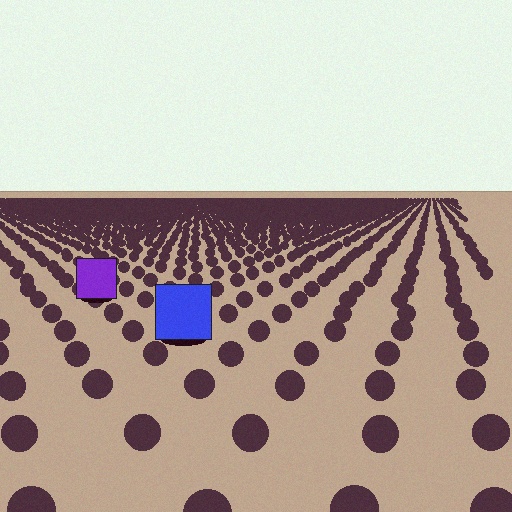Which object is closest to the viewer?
The blue square is closest. The texture marks near it are larger and more spread out.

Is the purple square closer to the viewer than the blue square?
No. The blue square is closer — you can tell from the texture gradient: the ground texture is coarser near it.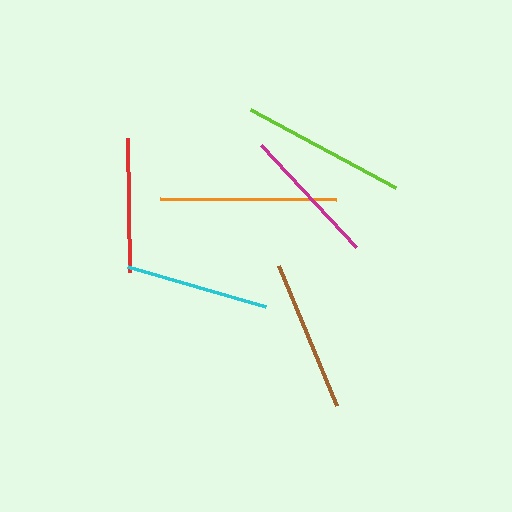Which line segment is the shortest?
The red line is the shortest at approximately 134 pixels.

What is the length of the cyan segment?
The cyan segment is approximately 144 pixels long.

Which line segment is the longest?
The orange line is the longest at approximately 176 pixels.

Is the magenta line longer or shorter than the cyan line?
The cyan line is longer than the magenta line.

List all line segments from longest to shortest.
From longest to shortest: orange, lime, brown, cyan, magenta, red.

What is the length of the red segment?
The red segment is approximately 134 pixels long.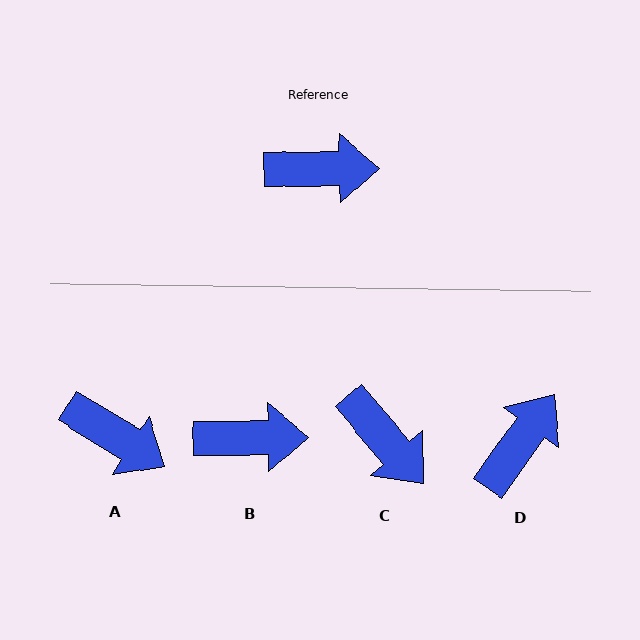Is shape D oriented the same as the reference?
No, it is off by about 53 degrees.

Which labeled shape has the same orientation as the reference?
B.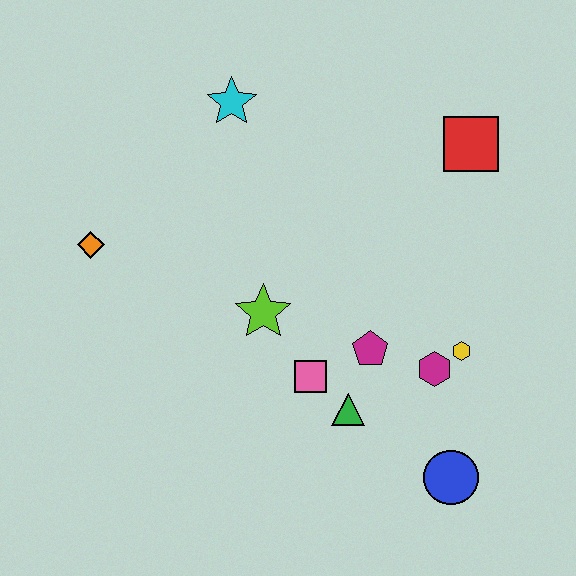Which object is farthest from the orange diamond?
The blue circle is farthest from the orange diamond.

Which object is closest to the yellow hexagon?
The magenta hexagon is closest to the yellow hexagon.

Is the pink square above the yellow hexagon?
No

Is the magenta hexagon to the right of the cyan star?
Yes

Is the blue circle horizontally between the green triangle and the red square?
Yes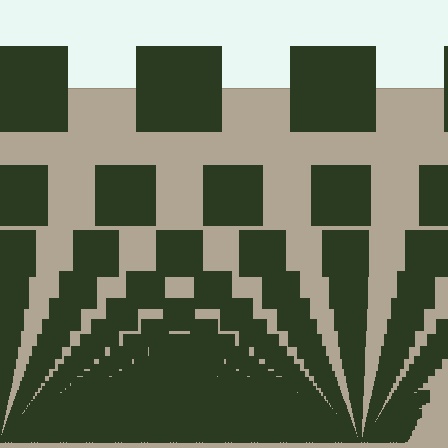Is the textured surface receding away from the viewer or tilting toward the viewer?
The surface appears to tilt toward the viewer. Texture elements get larger and sparser toward the top.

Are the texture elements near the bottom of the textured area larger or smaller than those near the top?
Smaller. The gradient is inverted — elements near the bottom are smaller and denser.